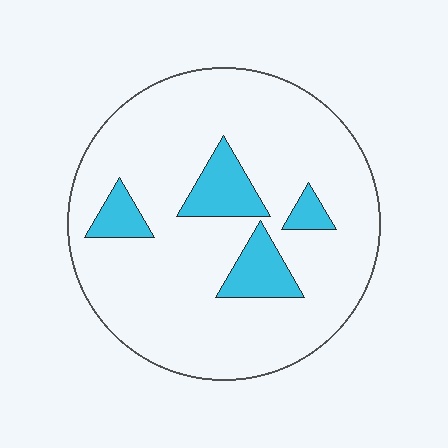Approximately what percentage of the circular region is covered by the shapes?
Approximately 15%.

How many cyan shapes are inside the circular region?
4.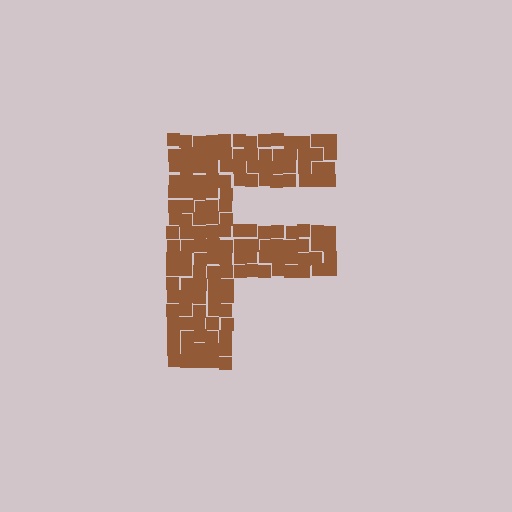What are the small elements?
The small elements are squares.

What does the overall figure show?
The overall figure shows the letter F.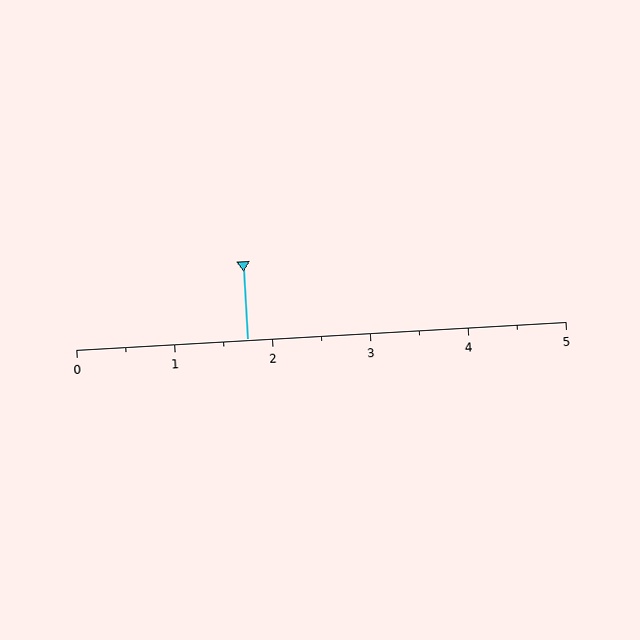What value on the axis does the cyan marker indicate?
The marker indicates approximately 1.8.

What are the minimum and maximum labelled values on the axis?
The axis runs from 0 to 5.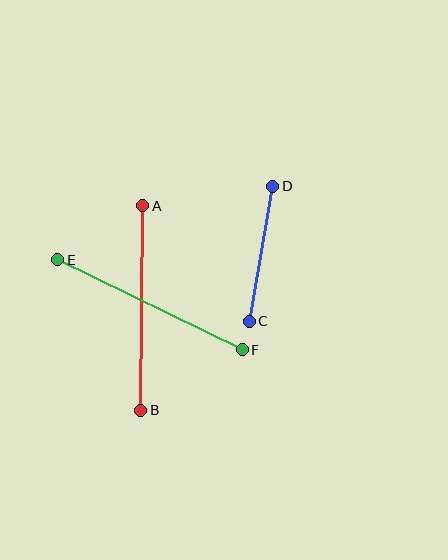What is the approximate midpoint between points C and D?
The midpoint is at approximately (261, 254) pixels.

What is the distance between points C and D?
The distance is approximately 137 pixels.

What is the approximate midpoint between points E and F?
The midpoint is at approximately (150, 305) pixels.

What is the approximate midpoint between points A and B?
The midpoint is at approximately (142, 308) pixels.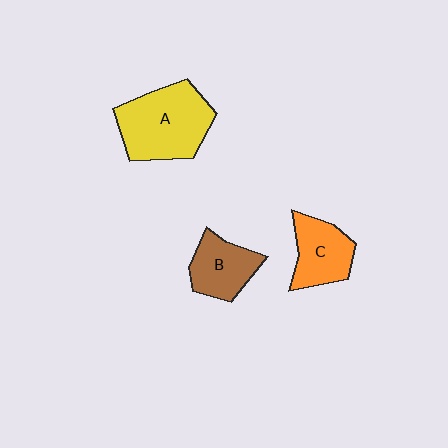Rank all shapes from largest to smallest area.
From largest to smallest: A (yellow), C (orange), B (brown).